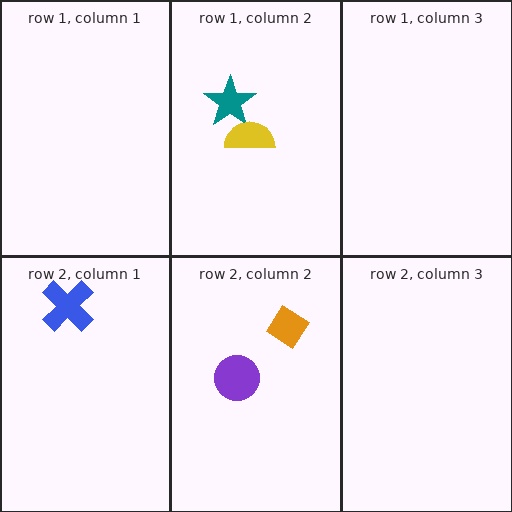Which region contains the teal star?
The row 1, column 2 region.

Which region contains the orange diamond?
The row 2, column 2 region.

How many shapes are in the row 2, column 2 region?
2.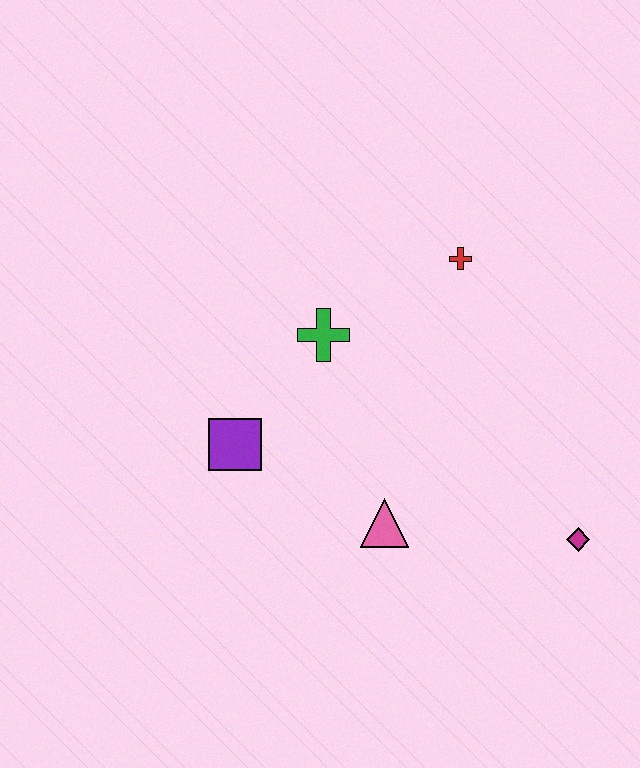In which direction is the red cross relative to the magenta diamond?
The red cross is above the magenta diamond.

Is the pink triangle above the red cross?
No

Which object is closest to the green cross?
The purple square is closest to the green cross.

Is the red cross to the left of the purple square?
No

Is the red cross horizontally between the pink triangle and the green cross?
No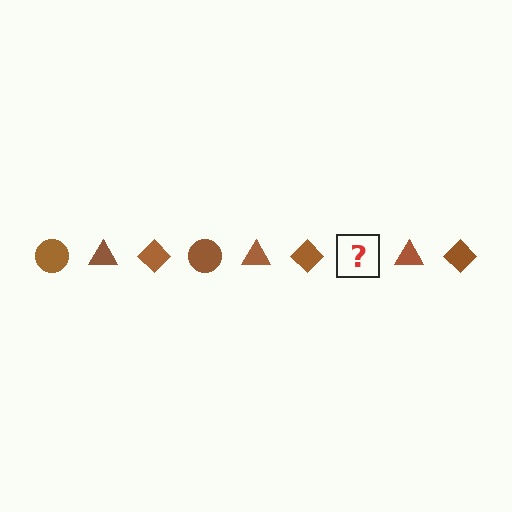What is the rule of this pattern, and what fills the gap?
The rule is that the pattern cycles through circle, triangle, diamond shapes in brown. The gap should be filled with a brown circle.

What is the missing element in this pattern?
The missing element is a brown circle.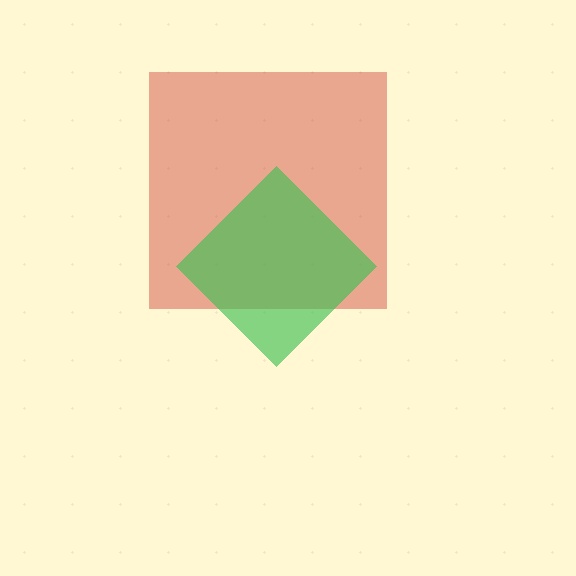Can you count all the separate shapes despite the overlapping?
Yes, there are 2 separate shapes.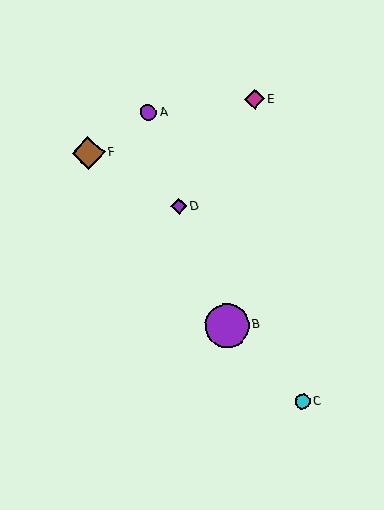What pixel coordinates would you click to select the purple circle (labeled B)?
Click at (227, 326) to select the purple circle B.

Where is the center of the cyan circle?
The center of the cyan circle is at (302, 402).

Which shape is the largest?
The purple circle (labeled B) is the largest.